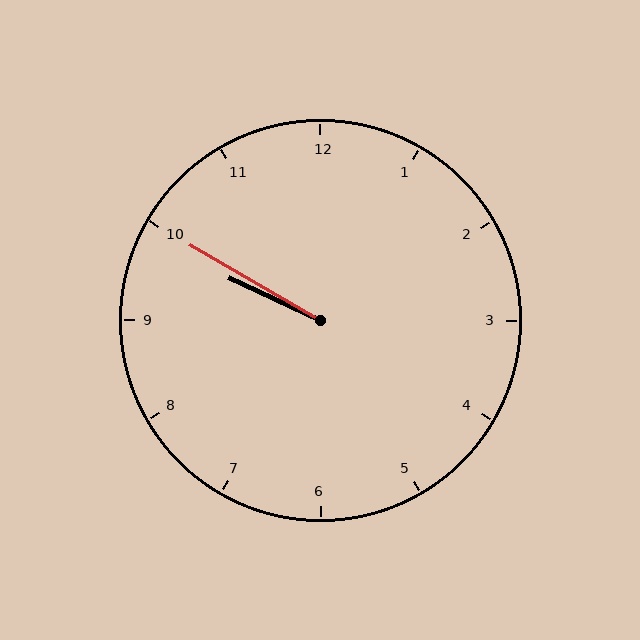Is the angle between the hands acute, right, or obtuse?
It is acute.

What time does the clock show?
9:50.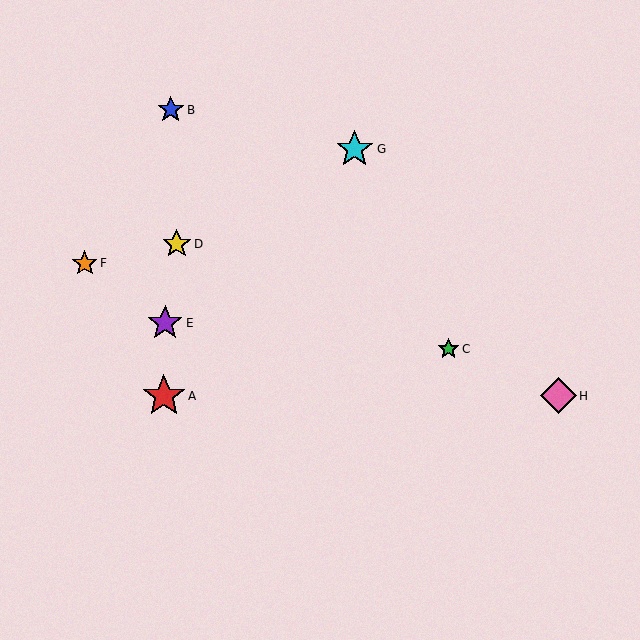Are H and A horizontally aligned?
Yes, both are at y≈396.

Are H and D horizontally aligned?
No, H is at y≈396 and D is at y≈244.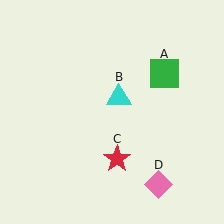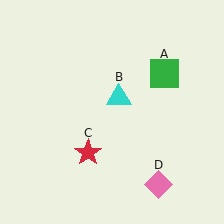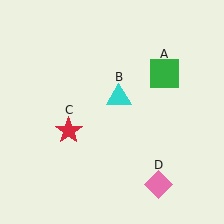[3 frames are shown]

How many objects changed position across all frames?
1 object changed position: red star (object C).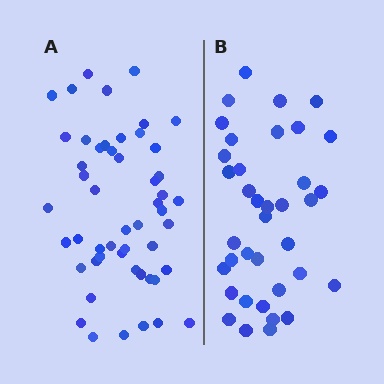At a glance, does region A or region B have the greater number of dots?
Region A (the left region) has more dots.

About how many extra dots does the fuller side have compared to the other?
Region A has approximately 15 more dots than region B.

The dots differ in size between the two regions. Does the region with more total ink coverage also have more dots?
No. Region B has more total ink coverage because its dots are larger, but region A actually contains more individual dots. Total area can be misleading — the number of items is what matters here.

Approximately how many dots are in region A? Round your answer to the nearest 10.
About 50 dots. (The exact count is 51, which rounds to 50.)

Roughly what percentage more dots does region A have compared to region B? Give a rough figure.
About 40% more.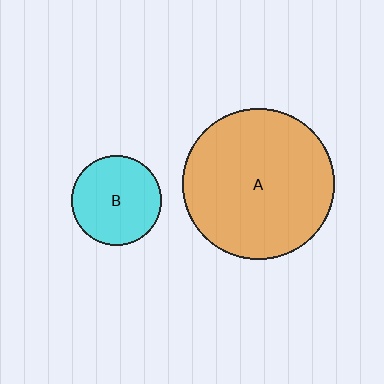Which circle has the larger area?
Circle A (orange).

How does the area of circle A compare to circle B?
Approximately 2.8 times.